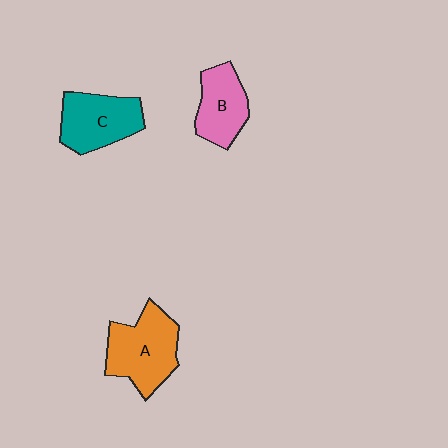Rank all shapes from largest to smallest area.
From largest to smallest: A (orange), C (teal), B (pink).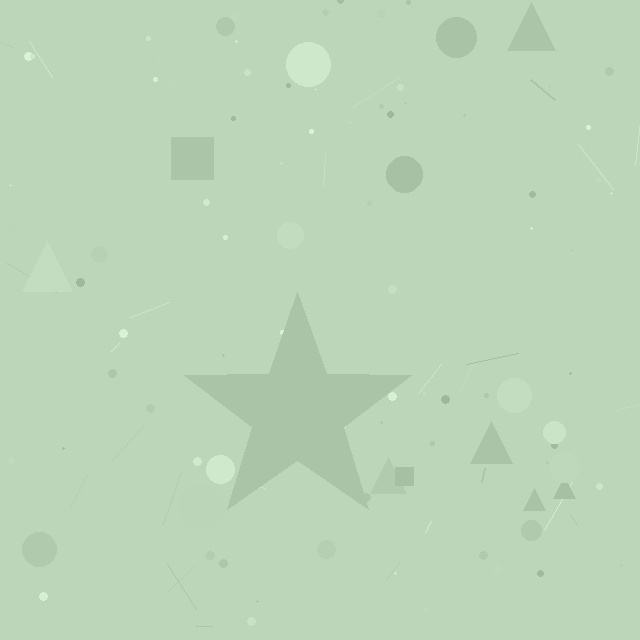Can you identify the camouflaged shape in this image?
The camouflaged shape is a star.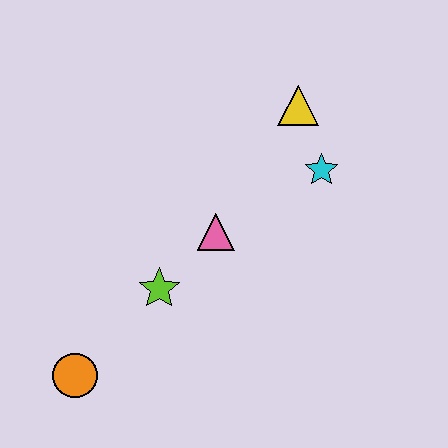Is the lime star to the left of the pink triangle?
Yes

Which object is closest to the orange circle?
The lime star is closest to the orange circle.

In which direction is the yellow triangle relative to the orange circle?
The yellow triangle is above the orange circle.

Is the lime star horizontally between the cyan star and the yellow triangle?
No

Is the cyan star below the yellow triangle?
Yes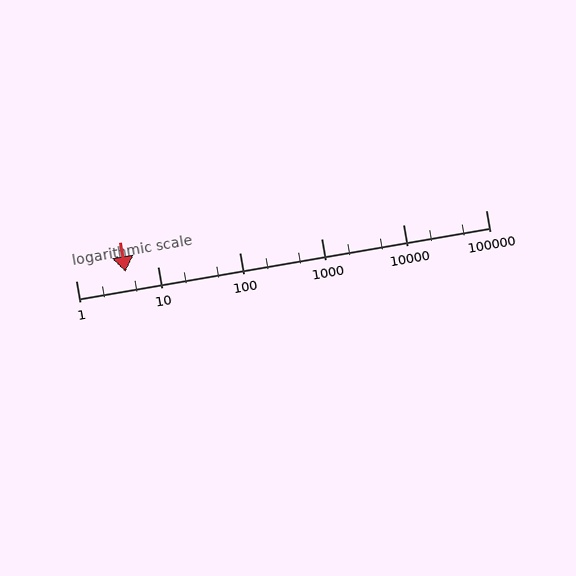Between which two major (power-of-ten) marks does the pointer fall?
The pointer is between 1 and 10.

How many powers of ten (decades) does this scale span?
The scale spans 5 decades, from 1 to 100000.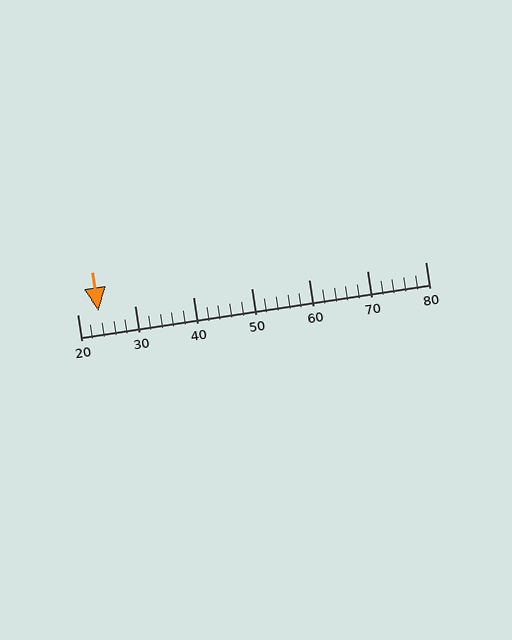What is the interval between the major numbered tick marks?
The major tick marks are spaced 10 units apart.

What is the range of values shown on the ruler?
The ruler shows values from 20 to 80.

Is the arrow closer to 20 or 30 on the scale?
The arrow is closer to 20.